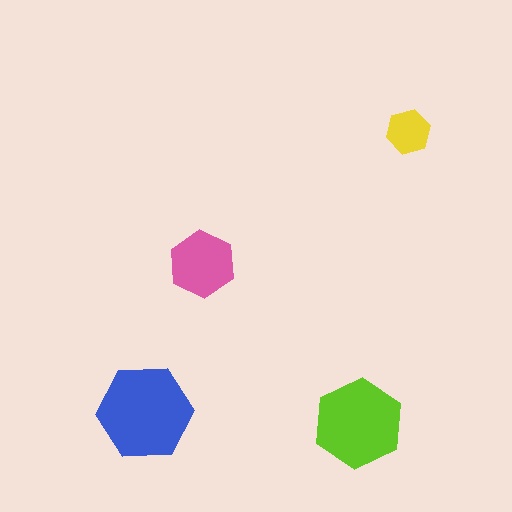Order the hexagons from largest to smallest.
the blue one, the lime one, the pink one, the yellow one.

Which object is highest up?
The yellow hexagon is topmost.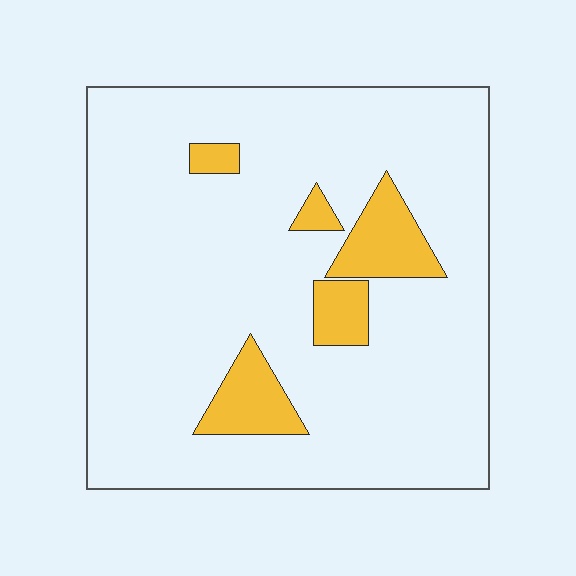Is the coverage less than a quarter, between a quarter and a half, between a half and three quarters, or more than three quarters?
Less than a quarter.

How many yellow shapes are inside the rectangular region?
5.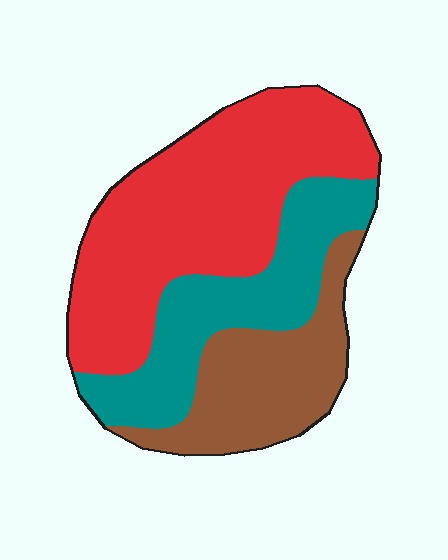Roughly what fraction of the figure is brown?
Brown takes up about one quarter (1/4) of the figure.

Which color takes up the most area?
Red, at roughly 50%.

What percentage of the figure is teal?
Teal covers about 25% of the figure.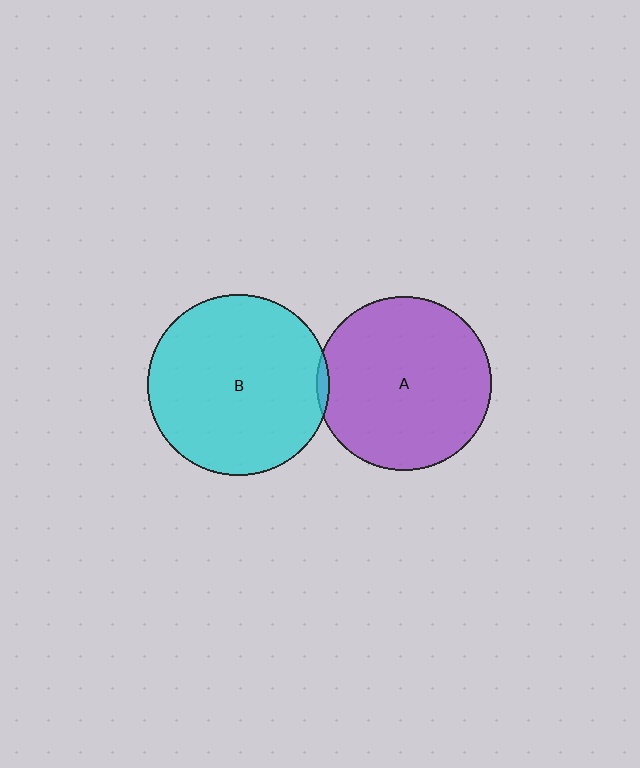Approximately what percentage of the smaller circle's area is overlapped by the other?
Approximately 5%.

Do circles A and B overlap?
Yes.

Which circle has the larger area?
Circle B (cyan).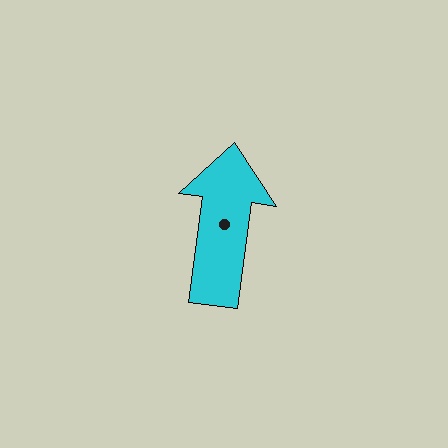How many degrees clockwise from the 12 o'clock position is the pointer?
Approximately 8 degrees.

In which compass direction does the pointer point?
North.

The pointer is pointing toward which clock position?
Roughly 12 o'clock.